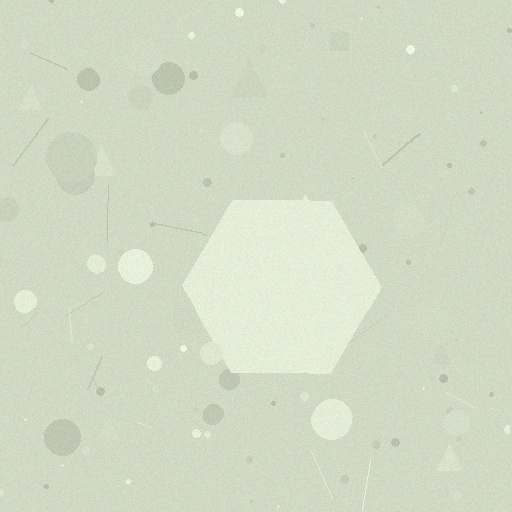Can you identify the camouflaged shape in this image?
The camouflaged shape is a hexagon.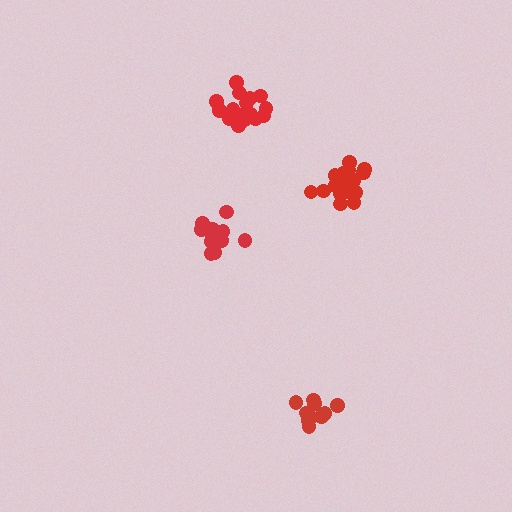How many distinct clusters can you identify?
There are 4 distinct clusters.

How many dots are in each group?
Group 1: 13 dots, Group 2: 17 dots, Group 3: 17 dots, Group 4: 14 dots (61 total).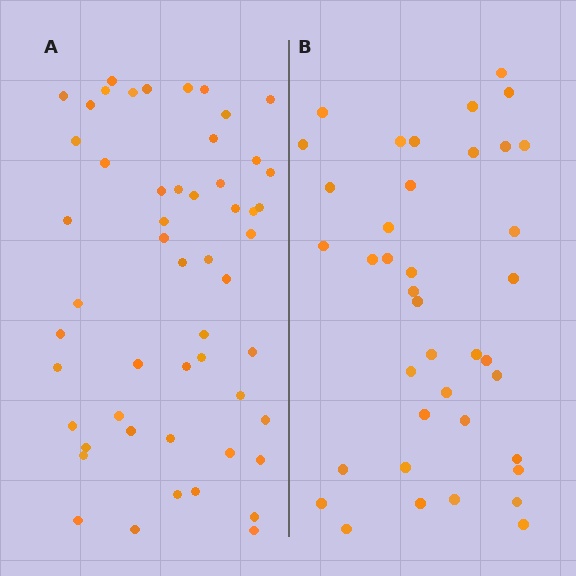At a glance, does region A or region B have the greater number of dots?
Region A (the left region) has more dots.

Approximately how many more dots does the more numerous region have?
Region A has approximately 15 more dots than region B.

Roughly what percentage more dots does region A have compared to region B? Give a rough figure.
About 35% more.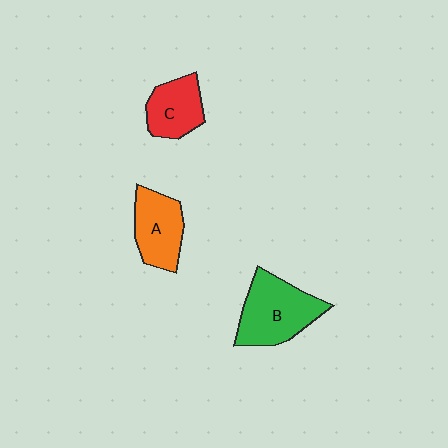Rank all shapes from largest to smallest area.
From largest to smallest: B (green), A (orange), C (red).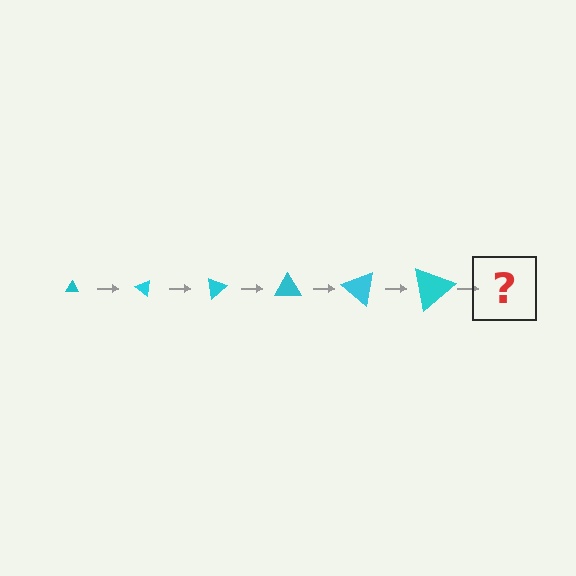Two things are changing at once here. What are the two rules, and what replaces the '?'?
The two rules are that the triangle grows larger each step and it rotates 40 degrees each step. The '?' should be a triangle, larger than the previous one and rotated 240 degrees from the start.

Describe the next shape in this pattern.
It should be a triangle, larger than the previous one and rotated 240 degrees from the start.